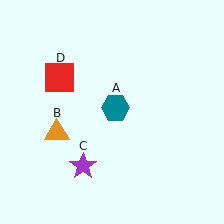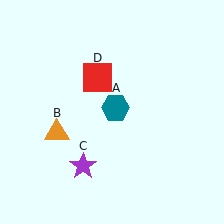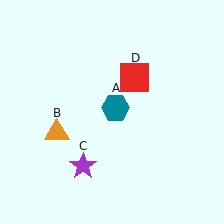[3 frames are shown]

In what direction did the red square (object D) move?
The red square (object D) moved right.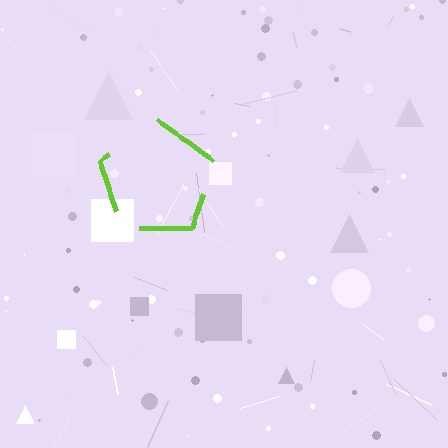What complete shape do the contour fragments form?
The contour fragments form a pentagon.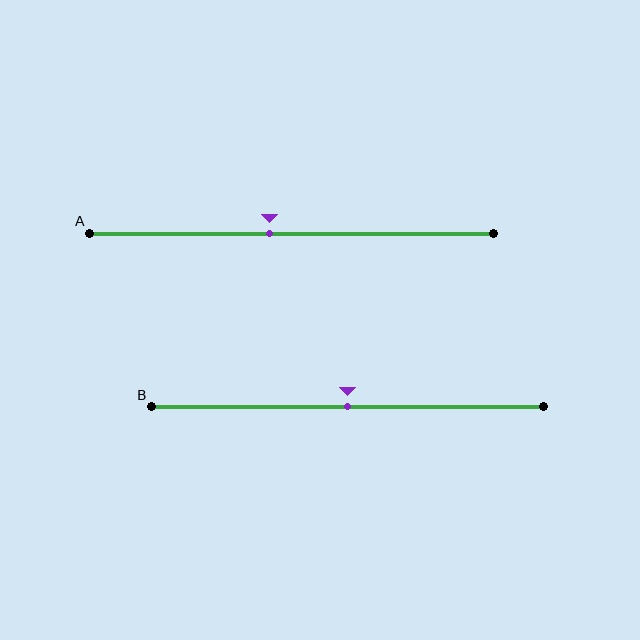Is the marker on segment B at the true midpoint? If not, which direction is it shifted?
Yes, the marker on segment B is at the true midpoint.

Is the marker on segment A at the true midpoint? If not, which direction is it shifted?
No, the marker on segment A is shifted to the left by about 6% of the segment length.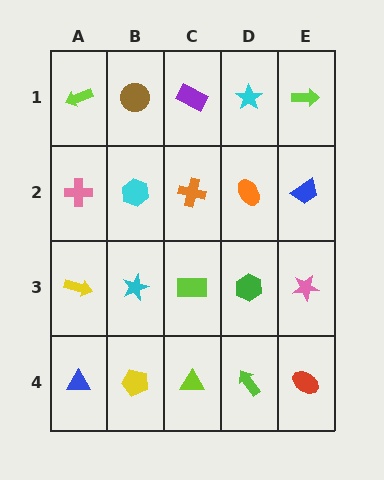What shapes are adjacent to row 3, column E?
A blue trapezoid (row 2, column E), a red ellipse (row 4, column E), a green hexagon (row 3, column D).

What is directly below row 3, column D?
A lime arrow.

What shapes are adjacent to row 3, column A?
A pink cross (row 2, column A), a blue triangle (row 4, column A), a cyan star (row 3, column B).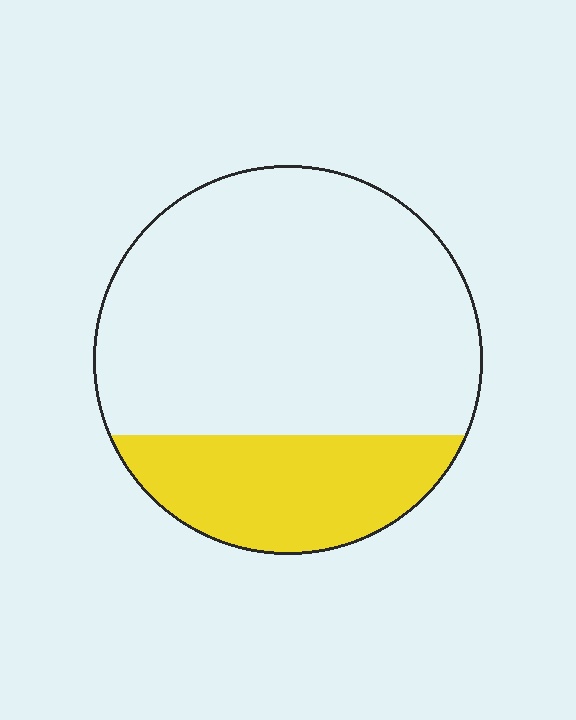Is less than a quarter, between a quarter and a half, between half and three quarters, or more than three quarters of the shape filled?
Between a quarter and a half.